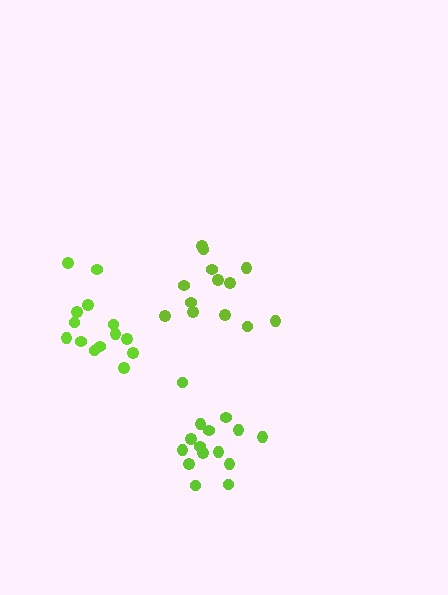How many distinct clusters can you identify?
There are 3 distinct clusters.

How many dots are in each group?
Group 1: 15 dots, Group 2: 13 dots, Group 3: 14 dots (42 total).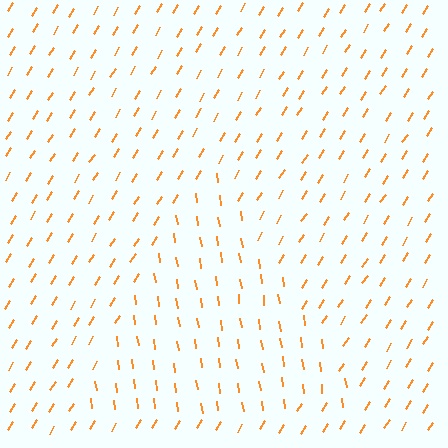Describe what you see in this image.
The image is filled with small orange line segments. A triangle region in the image has lines oriented differently from the surrounding lines, creating a visible texture boundary.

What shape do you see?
I see a triangle.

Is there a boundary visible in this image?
Yes, there is a texture boundary formed by a change in line orientation.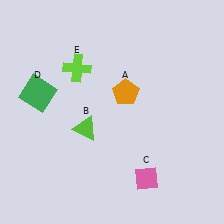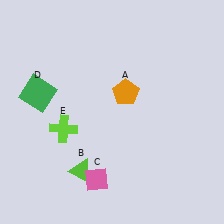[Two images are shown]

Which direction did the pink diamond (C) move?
The pink diamond (C) moved left.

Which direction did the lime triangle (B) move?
The lime triangle (B) moved down.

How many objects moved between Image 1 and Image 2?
3 objects moved between the two images.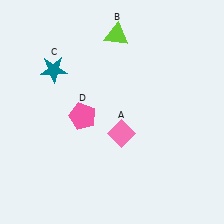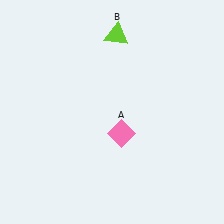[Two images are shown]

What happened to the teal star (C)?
The teal star (C) was removed in Image 2. It was in the top-left area of Image 1.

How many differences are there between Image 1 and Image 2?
There are 2 differences between the two images.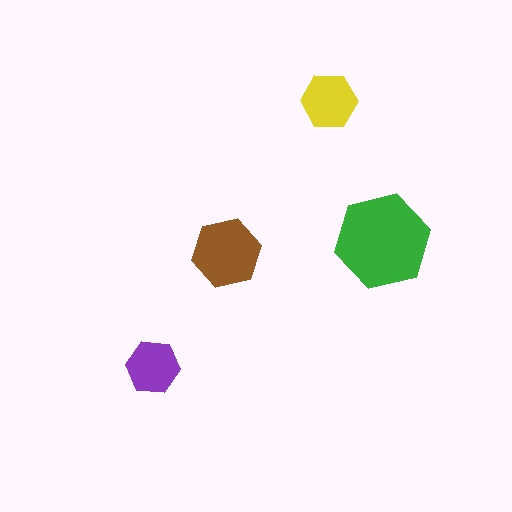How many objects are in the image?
There are 4 objects in the image.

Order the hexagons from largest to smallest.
the green one, the brown one, the yellow one, the purple one.